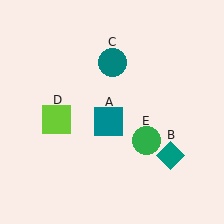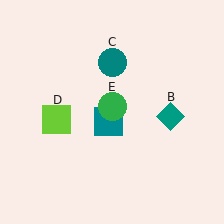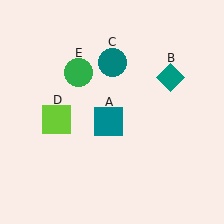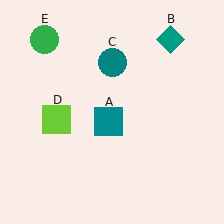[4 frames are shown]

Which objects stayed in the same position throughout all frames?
Teal square (object A) and teal circle (object C) and lime square (object D) remained stationary.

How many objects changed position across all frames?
2 objects changed position: teal diamond (object B), green circle (object E).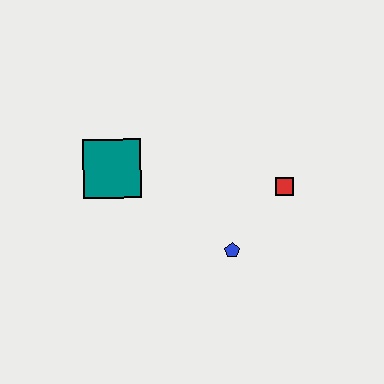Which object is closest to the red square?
The blue pentagon is closest to the red square.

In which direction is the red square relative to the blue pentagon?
The red square is above the blue pentagon.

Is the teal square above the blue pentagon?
Yes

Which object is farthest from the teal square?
The red square is farthest from the teal square.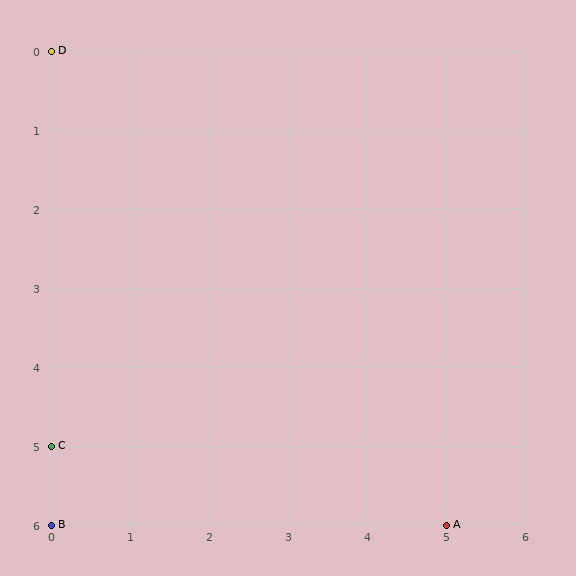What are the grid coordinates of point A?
Point A is at grid coordinates (5, 6).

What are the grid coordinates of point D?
Point D is at grid coordinates (0, 0).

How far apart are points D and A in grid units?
Points D and A are 5 columns and 6 rows apart (about 7.8 grid units diagonally).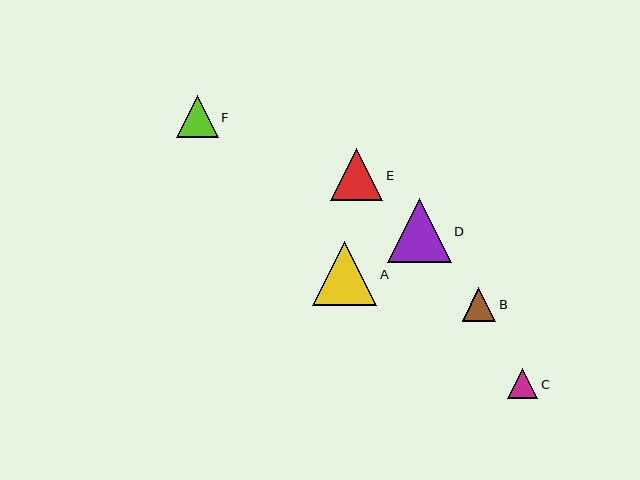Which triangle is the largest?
Triangle A is the largest with a size of approximately 64 pixels.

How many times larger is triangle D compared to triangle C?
Triangle D is approximately 2.1 times the size of triangle C.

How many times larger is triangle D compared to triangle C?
Triangle D is approximately 2.1 times the size of triangle C.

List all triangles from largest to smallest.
From largest to smallest: A, D, E, F, B, C.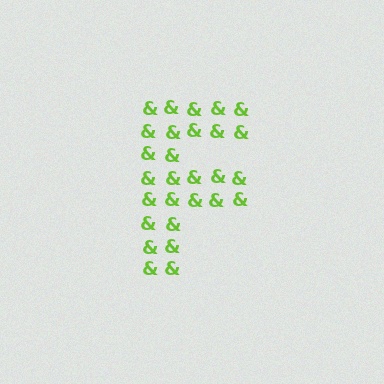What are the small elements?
The small elements are ampersands.